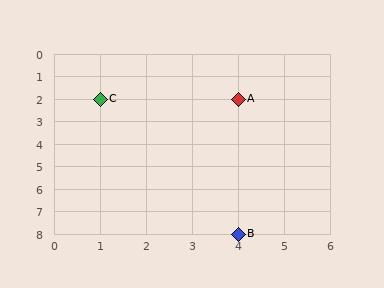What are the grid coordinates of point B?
Point B is at grid coordinates (4, 8).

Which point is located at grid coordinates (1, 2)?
Point C is at (1, 2).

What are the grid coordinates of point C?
Point C is at grid coordinates (1, 2).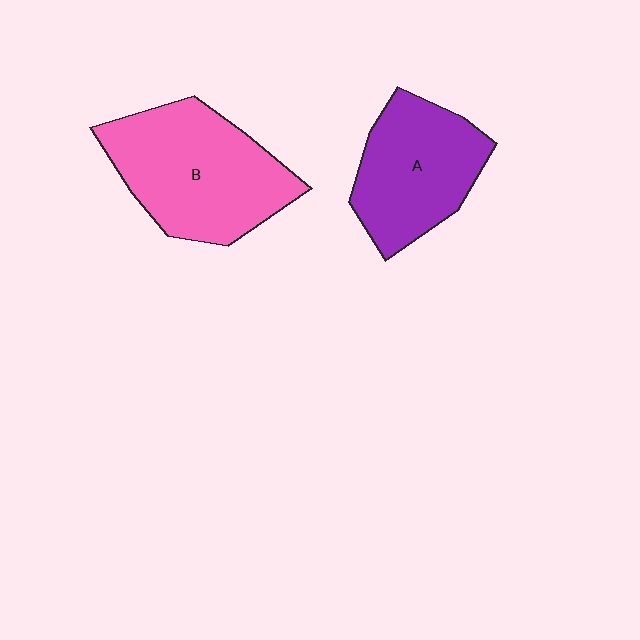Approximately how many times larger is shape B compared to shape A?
Approximately 1.3 times.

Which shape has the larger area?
Shape B (pink).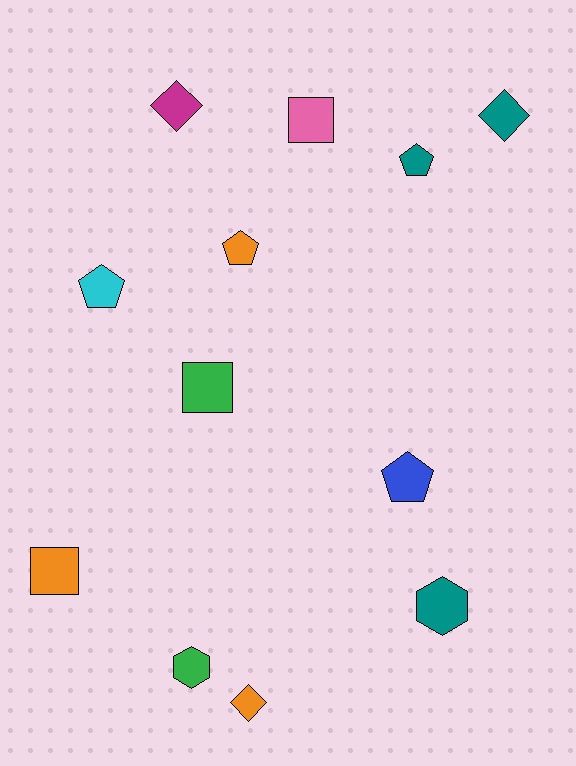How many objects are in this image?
There are 12 objects.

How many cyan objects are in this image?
There is 1 cyan object.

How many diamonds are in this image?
There are 3 diamonds.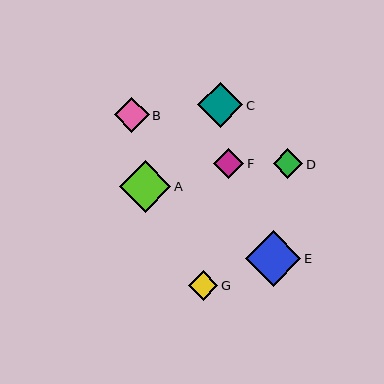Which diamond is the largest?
Diamond E is the largest with a size of approximately 56 pixels.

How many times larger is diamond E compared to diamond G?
Diamond E is approximately 1.9 times the size of diamond G.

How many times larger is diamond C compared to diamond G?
Diamond C is approximately 1.5 times the size of diamond G.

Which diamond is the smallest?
Diamond G is the smallest with a size of approximately 29 pixels.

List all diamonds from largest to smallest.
From largest to smallest: E, A, C, B, F, D, G.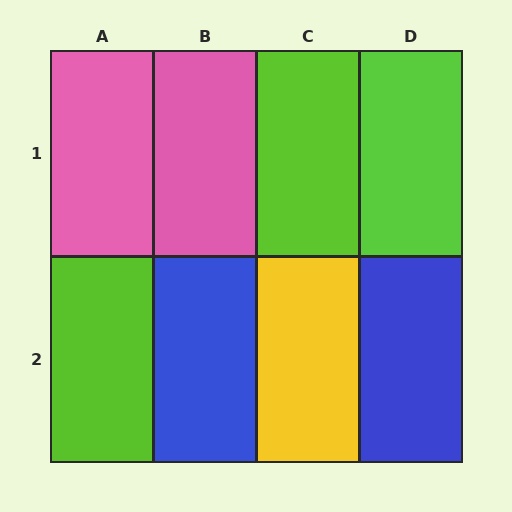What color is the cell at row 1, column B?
Pink.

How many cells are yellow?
1 cell is yellow.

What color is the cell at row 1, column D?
Lime.